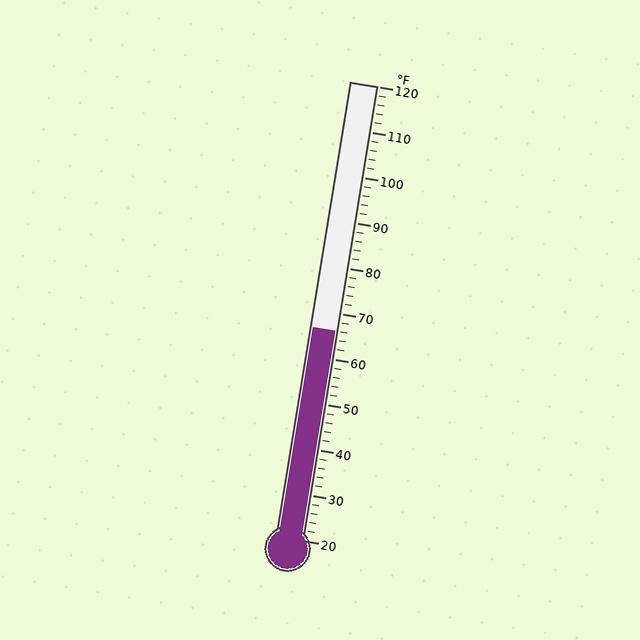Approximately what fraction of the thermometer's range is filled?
The thermometer is filled to approximately 45% of its range.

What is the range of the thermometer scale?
The thermometer scale ranges from 20°F to 120°F.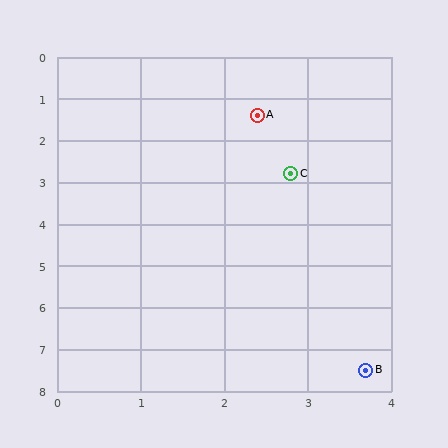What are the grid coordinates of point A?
Point A is at approximately (2.4, 1.4).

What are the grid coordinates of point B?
Point B is at approximately (3.7, 7.5).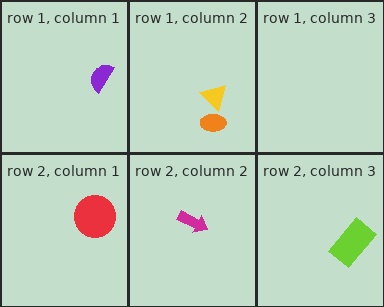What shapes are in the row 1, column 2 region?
The orange ellipse, the yellow triangle.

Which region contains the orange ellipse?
The row 1, column 2 region.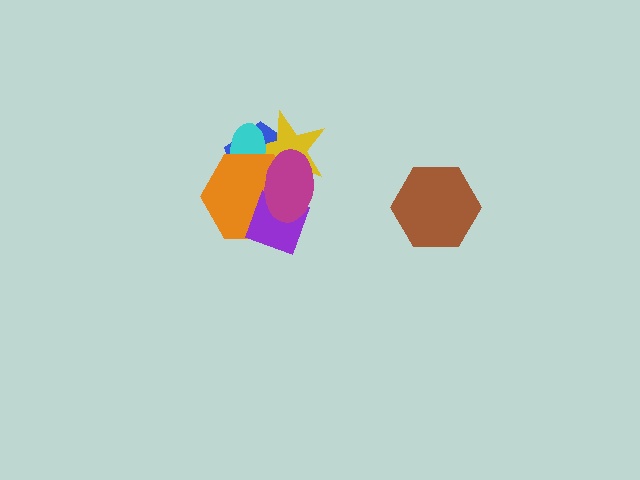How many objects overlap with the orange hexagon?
5 objects overlap with the orange hexagon.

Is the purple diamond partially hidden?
Yes, it is partially covered by another shape.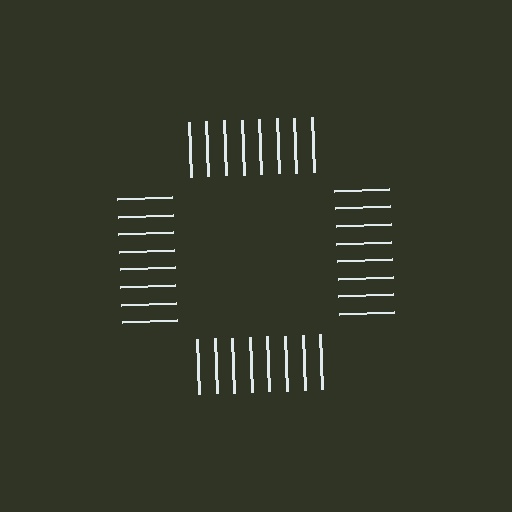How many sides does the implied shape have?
4 sides — the line-ends trace a square.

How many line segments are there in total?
32 — 8 along each of the 4 edges.